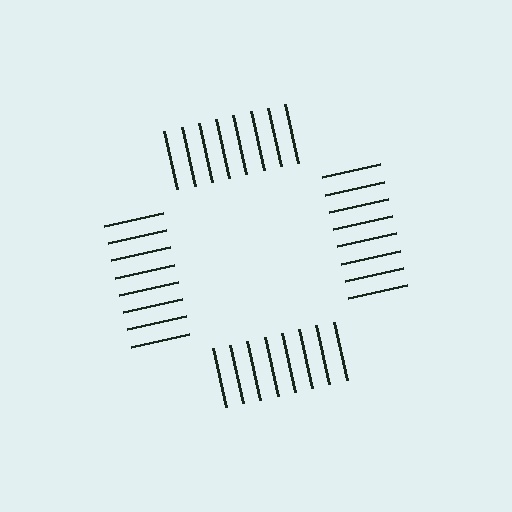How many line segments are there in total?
32 — 8 along each of the 4 edges.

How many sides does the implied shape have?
4 sides — the line-ends trace a square.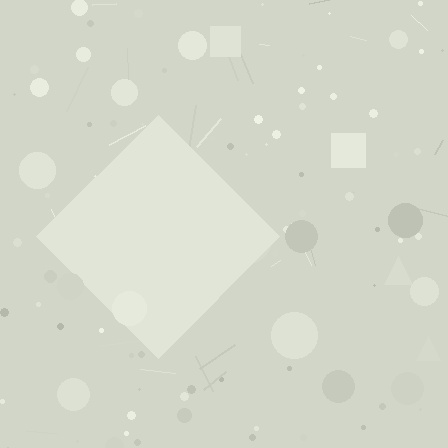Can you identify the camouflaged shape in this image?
The camouflaged shape is a diamond.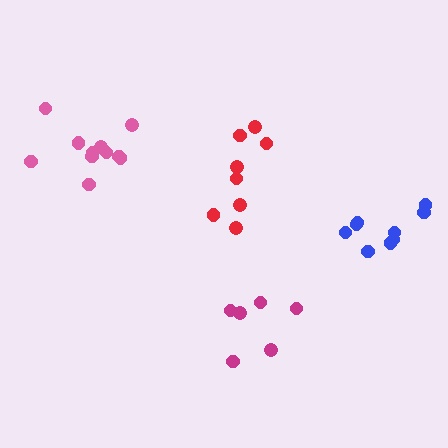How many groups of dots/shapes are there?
There are 4 groups.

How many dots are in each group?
Group 1: 8 dots, Group 2: 6 dots, Group 3: 11 dots, Group 4: 9 dots (34 total).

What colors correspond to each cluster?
The clusters are colored: red, magenta, pink, blue.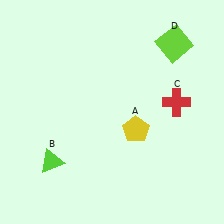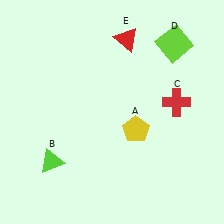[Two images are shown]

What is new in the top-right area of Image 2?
A red triangle (E) was added in the top-right area of Image 2.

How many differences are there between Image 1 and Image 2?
There is 1 difference between the two images.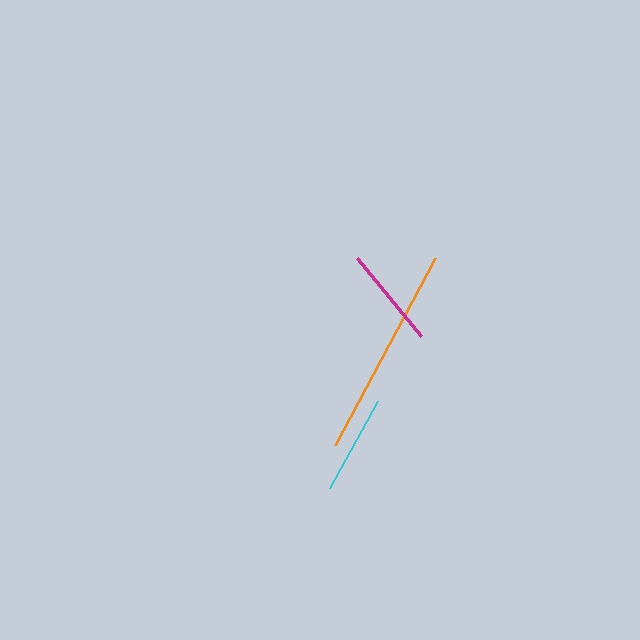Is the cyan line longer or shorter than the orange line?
The orange line is longer than the cyan line.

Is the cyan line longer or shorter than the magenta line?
The magenta line is longer than the cyan line.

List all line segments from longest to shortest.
From longest to shortest: orange, magenta, cyan.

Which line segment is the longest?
The orange line is the longest at approximately 213 pixels.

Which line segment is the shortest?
The cyan line is the shortest at approximately 100 pixels.